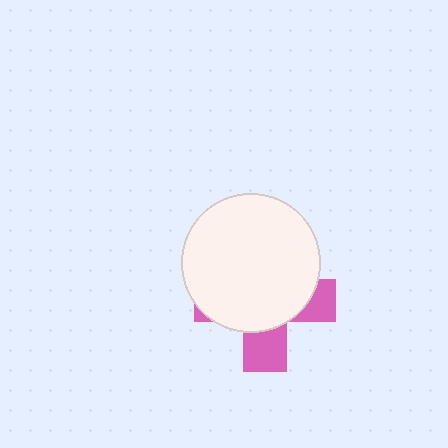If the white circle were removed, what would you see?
You would see the complete pink cross.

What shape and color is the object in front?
The object in front is a white circle.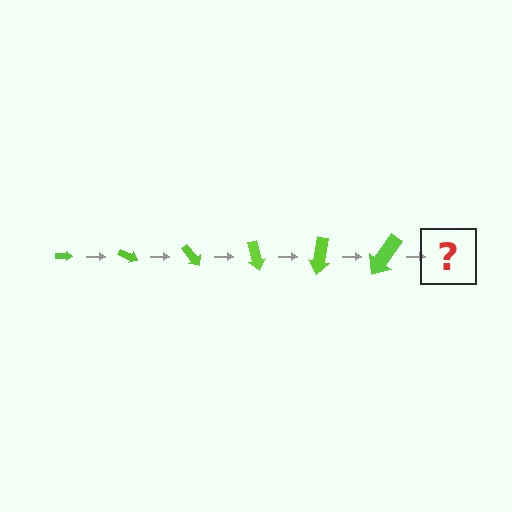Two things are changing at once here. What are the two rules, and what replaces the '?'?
The two rules are that the arrow grows larger each step and it rotates 25 degrees each step. The '?' should be an arrow, larger than the previous one and rotated 150 degrees from the start.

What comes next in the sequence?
The next element should be an arrow, larger than the previous one and rotated 150 degrees from the start.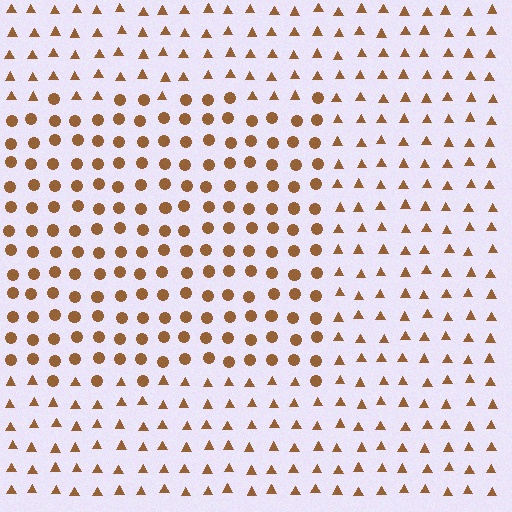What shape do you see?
I see a rectangle.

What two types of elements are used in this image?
The image uses circles inside the rectangle region and triangles outside it.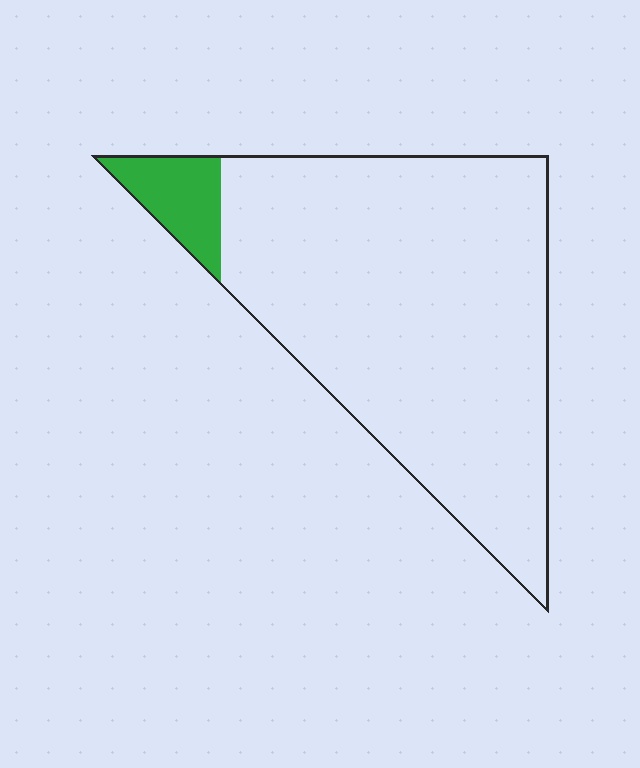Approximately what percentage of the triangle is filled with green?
Approximately 10%.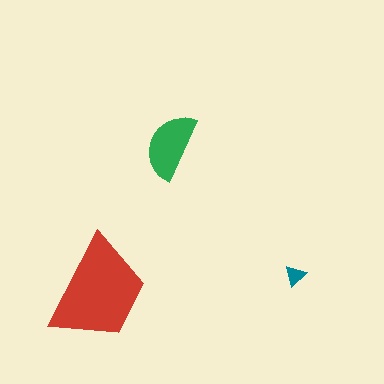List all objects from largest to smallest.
The red trapezoid, the green semicircle, the teal triangle.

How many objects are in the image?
There are 3 objects in the image.